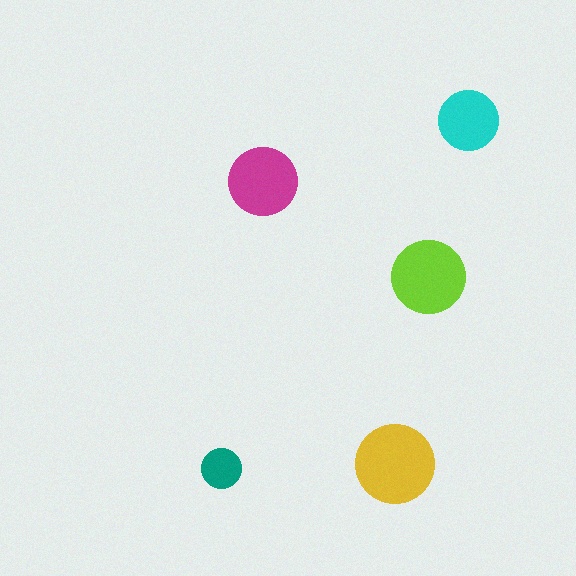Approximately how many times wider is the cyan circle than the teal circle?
About 1.5 times wider.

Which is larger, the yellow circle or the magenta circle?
The yellow one.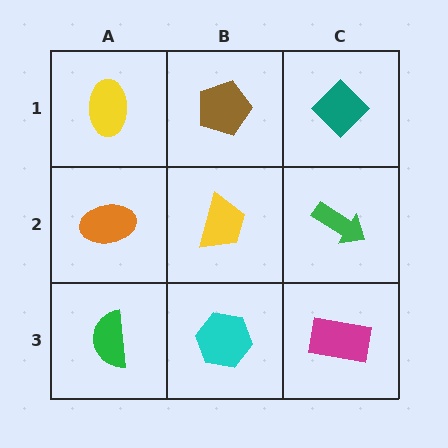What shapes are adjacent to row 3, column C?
A green arrow (row 2, column C), a cyan hexagon (row 3, column B).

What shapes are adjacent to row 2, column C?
A teal diamond (row 1, column C), a magenta rectangle (row 3, column C), a yellow trapezoid (row 2, column B).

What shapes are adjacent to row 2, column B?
A brown pentagon (row 1, column B), a cyan hexagon (row 3, column B), an orange ellipse (row 2, column A), a green arrow (row 2, column C).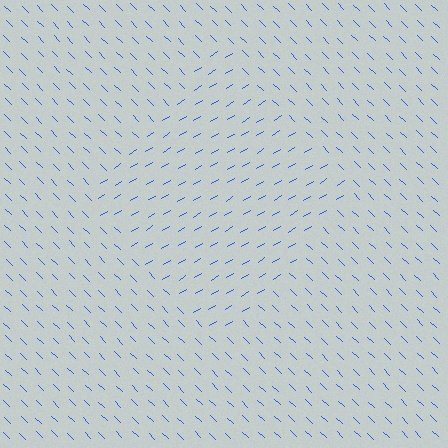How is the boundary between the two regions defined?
The boundary is defined purely by a change in line orientation (approximately 76 degrees difference). All lines are the same color and thickness.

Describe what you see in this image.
The image is filled with small blue line segments. A diamond region in the image has lines oriented differently from the surrounding lines, creating a visible texture boundary.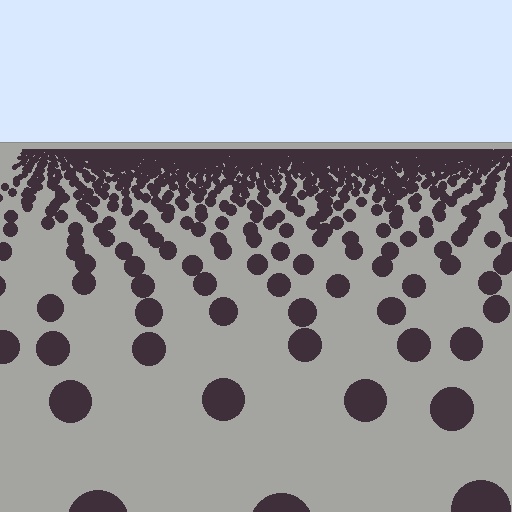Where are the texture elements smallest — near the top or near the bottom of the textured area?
Near the top.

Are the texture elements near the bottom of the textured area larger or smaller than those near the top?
Larger. Near the bottom, elements are closer to the viewer and appear at a bigger on-screen size.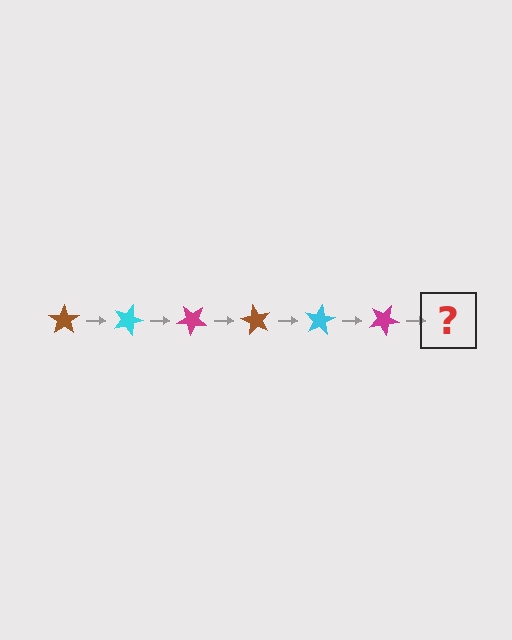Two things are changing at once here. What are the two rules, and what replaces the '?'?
The two rules are that it rotates 20 degrees each step and the color cycles through brown, cyan, and magenta. The '?' should be a brown star, rotated 120 degrees from the start.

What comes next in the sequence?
The next element should be a brown star, rotated 120 degrees from the start.